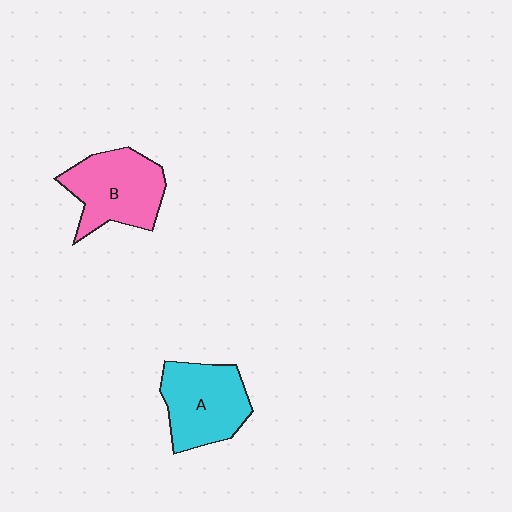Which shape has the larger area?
Shape B (pink).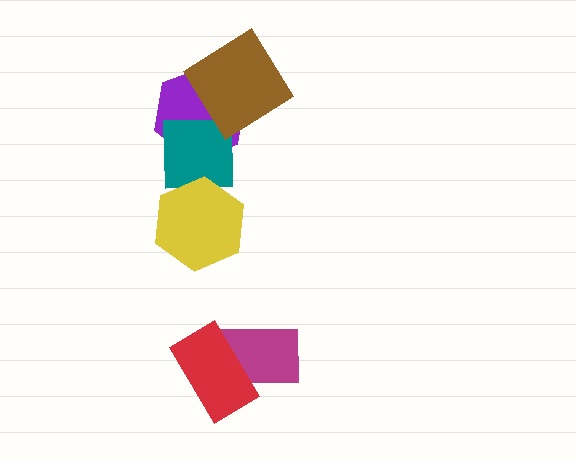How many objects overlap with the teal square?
2 objects overlap with the teal square.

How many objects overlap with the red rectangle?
1 object overlaps with the red rectangle.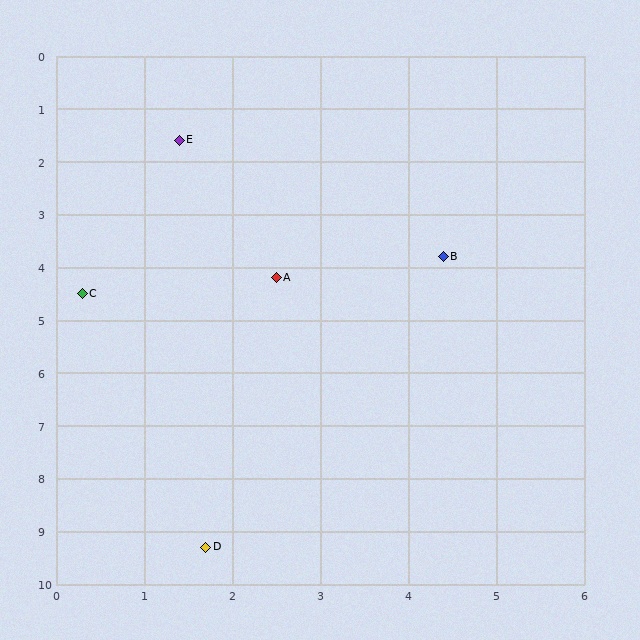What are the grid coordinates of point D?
Point D is at approximately (1.7, 9.3).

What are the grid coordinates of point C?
Point C is at approximately (0.3, 4.5).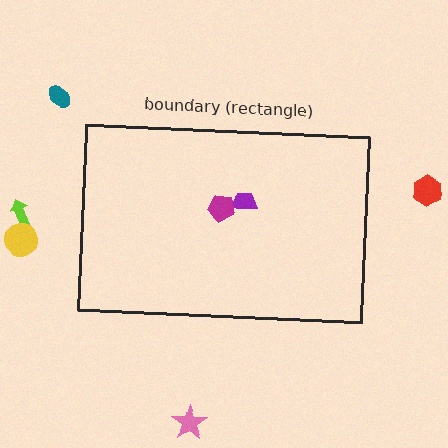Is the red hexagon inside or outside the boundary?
Outside.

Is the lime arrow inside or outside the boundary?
Outside.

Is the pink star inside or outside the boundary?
Outside.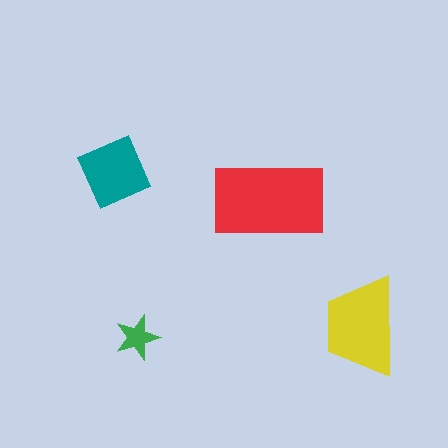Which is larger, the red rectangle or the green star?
The red rectangle.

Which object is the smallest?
The green star.